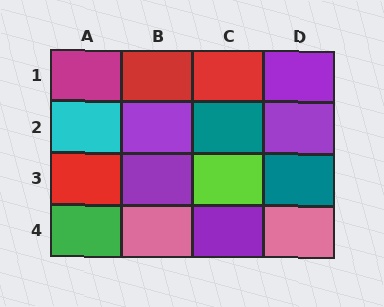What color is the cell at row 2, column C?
Teal.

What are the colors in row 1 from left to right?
Magenta, red, red, purple.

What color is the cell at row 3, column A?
Red.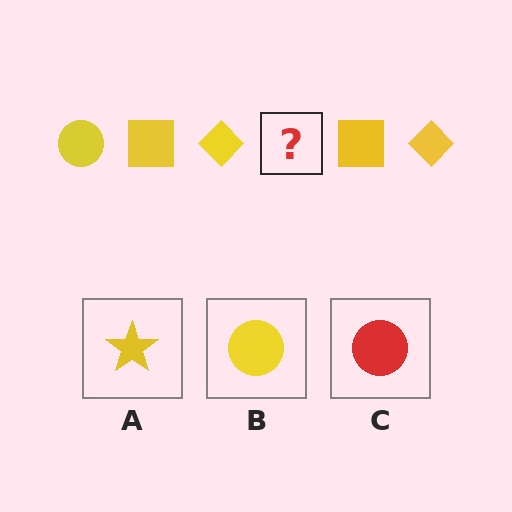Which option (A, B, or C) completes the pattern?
B.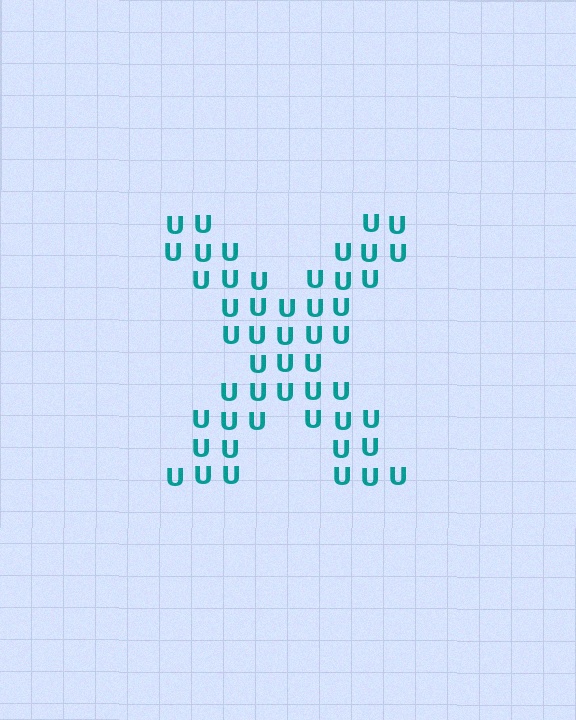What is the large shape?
The large shape is the letter X.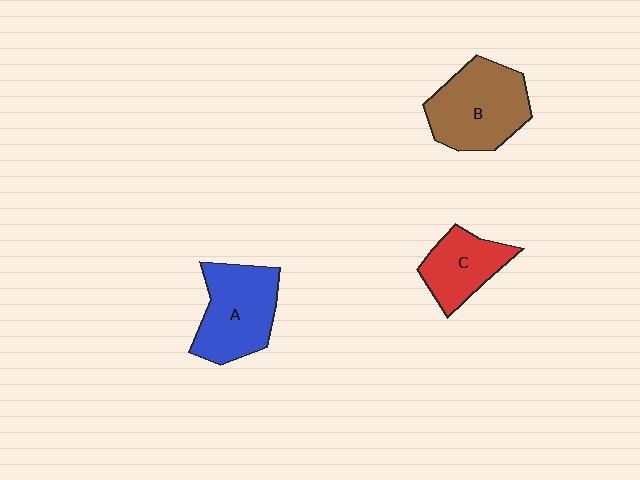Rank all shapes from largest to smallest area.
From largest to smallest: B (brown), A (blue), C (red).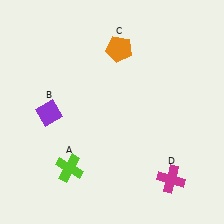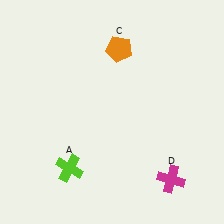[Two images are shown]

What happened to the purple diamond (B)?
The purple diamond (B) was removed in Image 2. It was in the bottom-left area of Image 1.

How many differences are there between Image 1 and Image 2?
There is 1 difference between the two images.